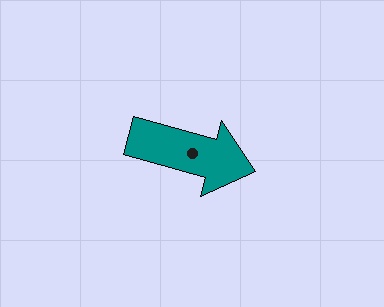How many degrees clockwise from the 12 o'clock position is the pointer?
Approximately 106 degrees.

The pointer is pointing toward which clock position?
Roughly 4 o'clock.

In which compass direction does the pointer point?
East.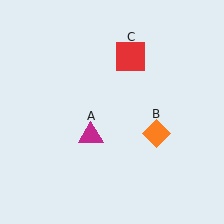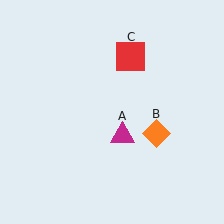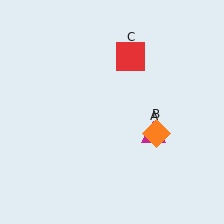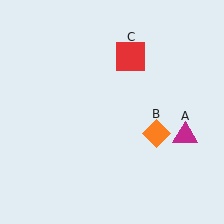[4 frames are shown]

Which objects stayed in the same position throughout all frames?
Orange diamond (object B) and red square (object C) remained stationary.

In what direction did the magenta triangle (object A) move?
The magenta triangle (object A) moved right.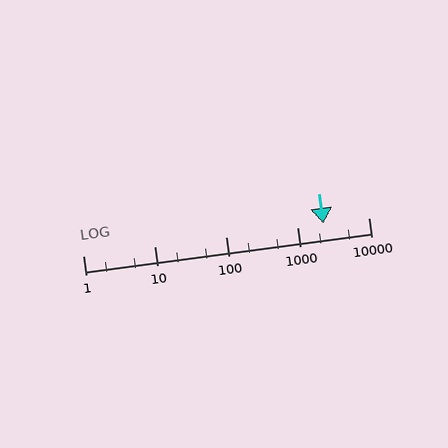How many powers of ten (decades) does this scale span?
The scale spans 4 decades, from 1 to 10000.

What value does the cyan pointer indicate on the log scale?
The pointer indicates approximately 2300.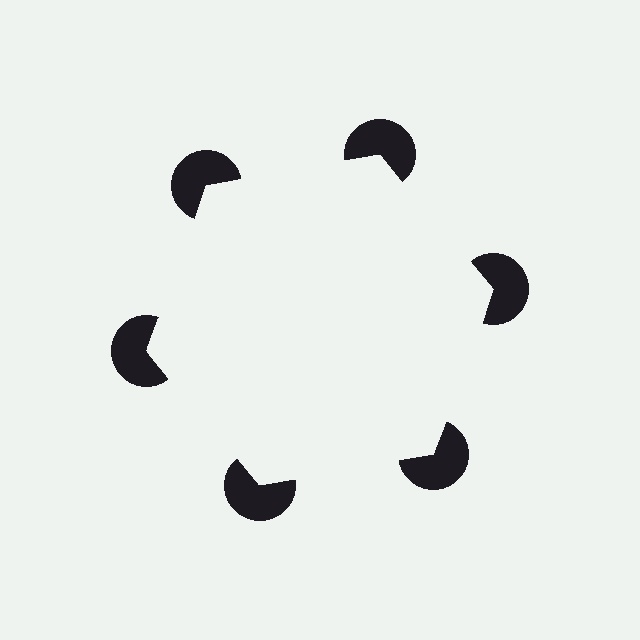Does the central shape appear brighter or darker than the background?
It typically appears slightly brighter than the background, even though no actual brightness change is drawn.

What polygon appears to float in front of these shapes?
An illusory hexagon — its edges are inferred from the aligned wedge cuts in the pac-man discs, not physically drawn.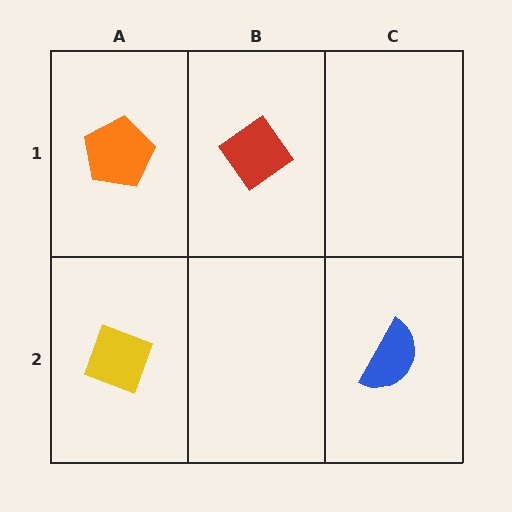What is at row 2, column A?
A yellow diamond.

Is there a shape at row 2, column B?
No, that cell is empty.